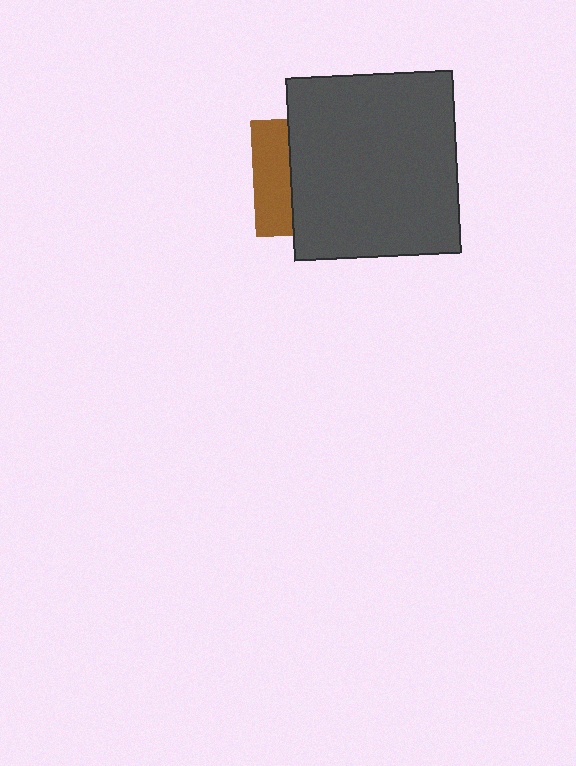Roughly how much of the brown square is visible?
A small part of it is visible (roughly 31%).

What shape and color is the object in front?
The object in front is a dark gray rectangle.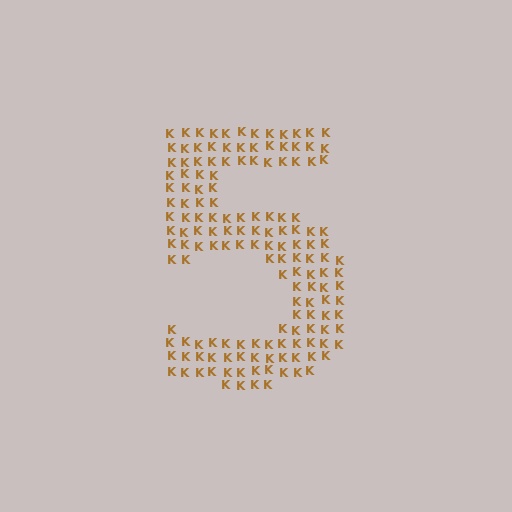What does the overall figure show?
The overall figure shows the digit 5.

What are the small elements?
The small elements are letter K's.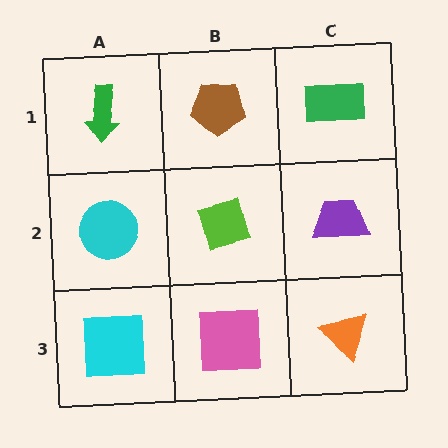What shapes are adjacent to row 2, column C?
A green rectangle (row 1, column C), an orange triangle (row 3, column C), a lime diamond (row 2, column B).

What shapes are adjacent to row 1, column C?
A purple trapezoid (row 2, column C), a brown pentagon (row 1, column B).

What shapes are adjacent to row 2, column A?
A green arrow (row 1, column A), a cyan square (row 3, column A), a lime diamond (row 2, column B).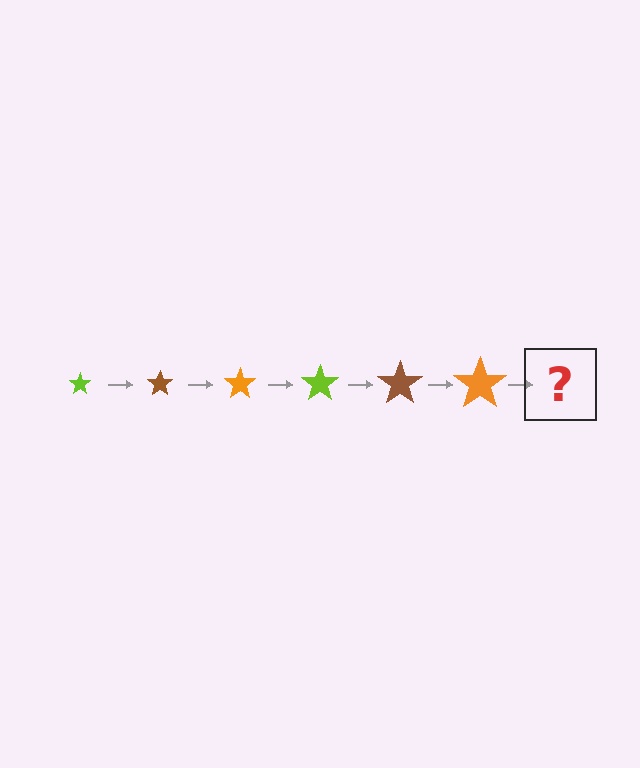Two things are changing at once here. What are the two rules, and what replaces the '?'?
The two rules are that the star grows larger each step and the color cycles through lime, brown, and orange. The '?' should be a lime star, larger than the previous one.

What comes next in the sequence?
The next element should be a lime star, larger than the previous one.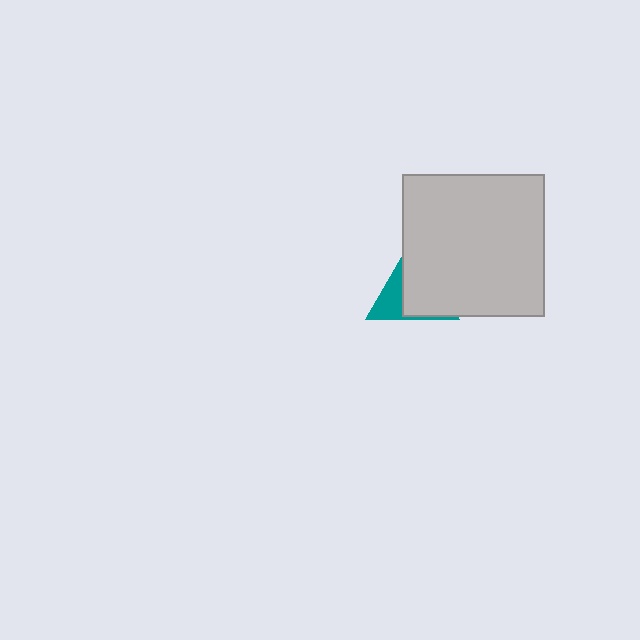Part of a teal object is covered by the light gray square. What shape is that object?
It is a triangle.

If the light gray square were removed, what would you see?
You would see the complete teal triangle.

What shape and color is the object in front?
The object in front is a light gray square.